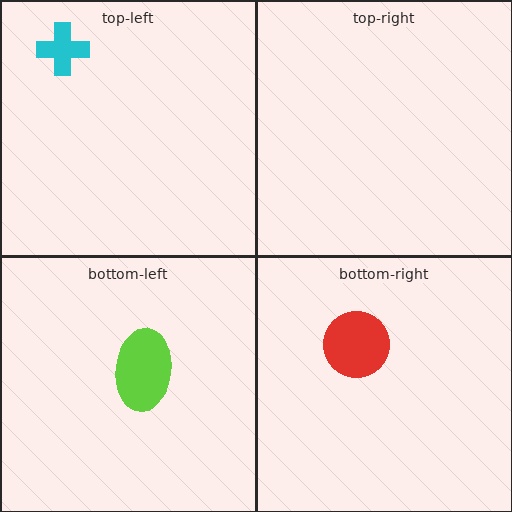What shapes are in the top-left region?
The cyan cross.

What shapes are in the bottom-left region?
The lime ellipse.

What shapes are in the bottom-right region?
The red circle.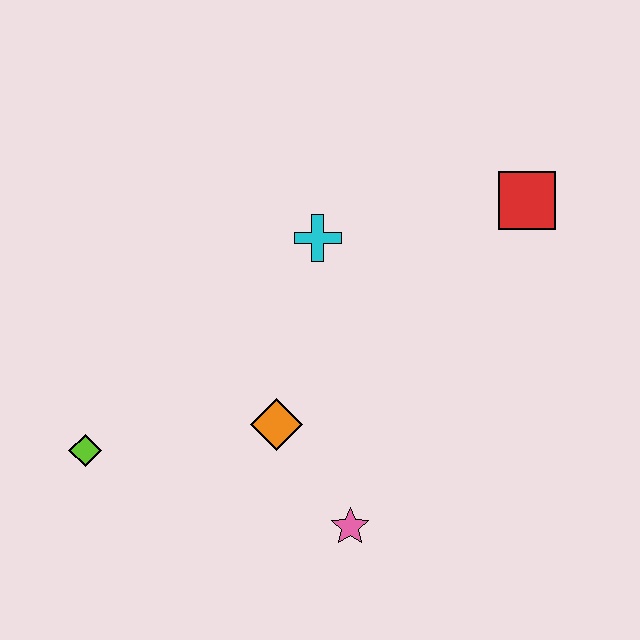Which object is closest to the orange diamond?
The pink star is closest to the orange diamond.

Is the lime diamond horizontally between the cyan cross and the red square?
No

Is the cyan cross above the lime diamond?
Yes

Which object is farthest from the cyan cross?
The lime diamond is farthest from the cyan cross.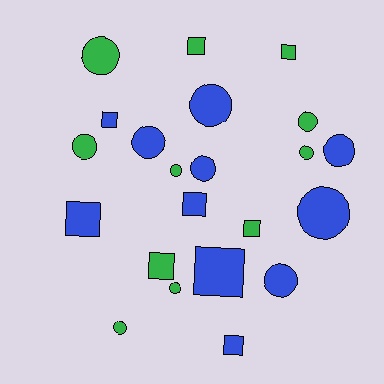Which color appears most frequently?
Blue, with 11 objects.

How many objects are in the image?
There are 22 objects.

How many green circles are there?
There are 7 green circles.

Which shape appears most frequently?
Circle, with 13 objects.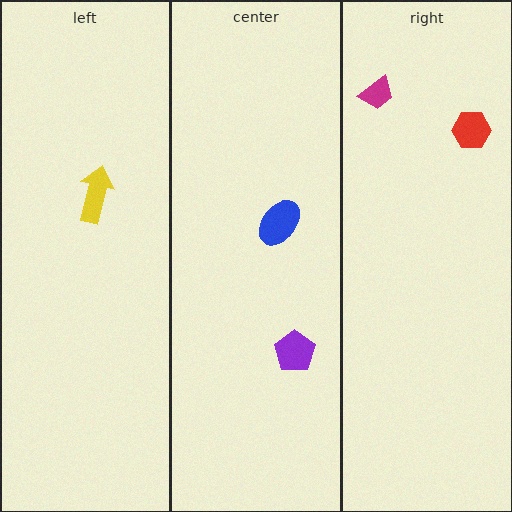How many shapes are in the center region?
2.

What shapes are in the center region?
The purple pentagon, the blue ellipse.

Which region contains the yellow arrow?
The left region.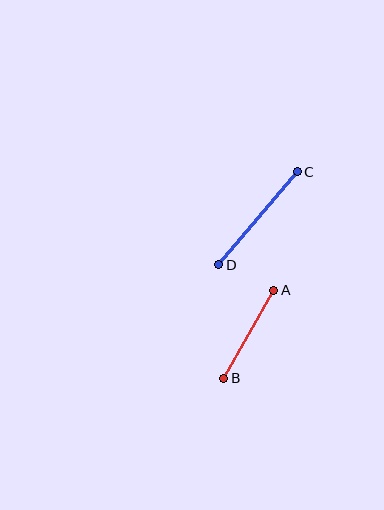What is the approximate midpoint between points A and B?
The midpoint is at approximately (249, 334) pixels.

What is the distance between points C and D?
The distance is approximately 122 pixels.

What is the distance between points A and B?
The distance is approximately 101 pixels.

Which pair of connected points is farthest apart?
Points C and D are farthest apart.